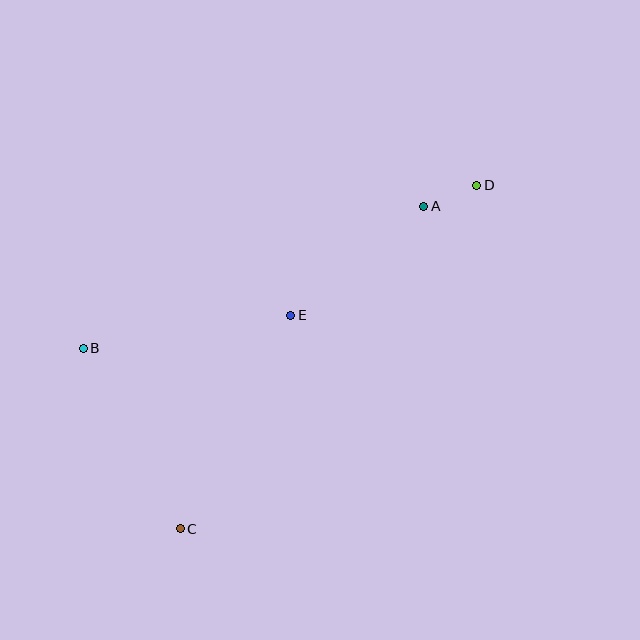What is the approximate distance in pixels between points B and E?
The distance between B and E is approximately 210 pixels.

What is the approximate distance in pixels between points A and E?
The distance between A and E is approximately 172 pixels.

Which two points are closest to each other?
Points A and D are closest to each other.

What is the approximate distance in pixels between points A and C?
The distance between A and C is approximately 404 pixels.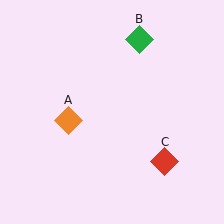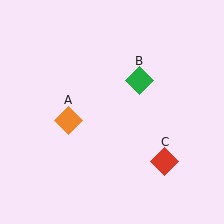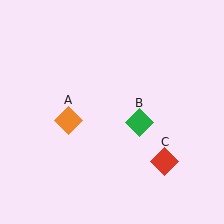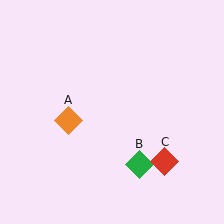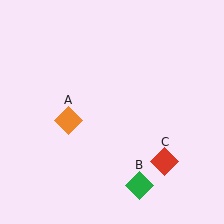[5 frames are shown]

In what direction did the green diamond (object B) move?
The green diamond (object B) moved down.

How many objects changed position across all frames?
1 object changed position: green diamond (object B).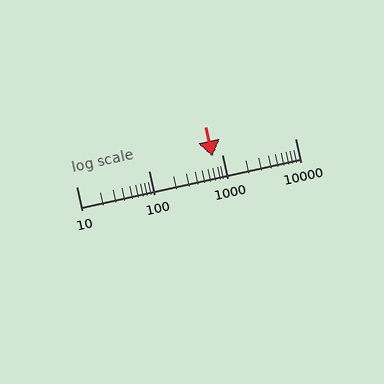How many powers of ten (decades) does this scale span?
The scale spans 3 decades, from 10 to 10000.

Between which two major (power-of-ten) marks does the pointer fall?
The pointer is between 100 and 1000.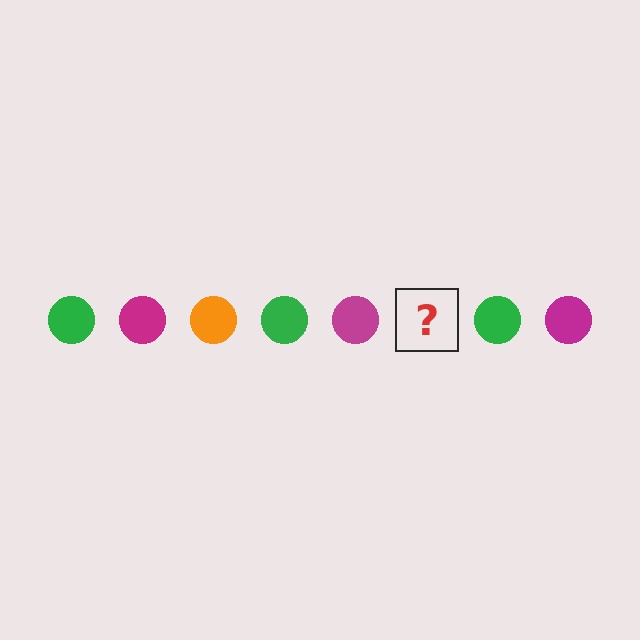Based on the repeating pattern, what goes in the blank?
The blank should be an orange circle.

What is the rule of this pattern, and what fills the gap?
The rule is that the pattern cycles through green, magenta, orange circles. The gap should be filled with an orange circle.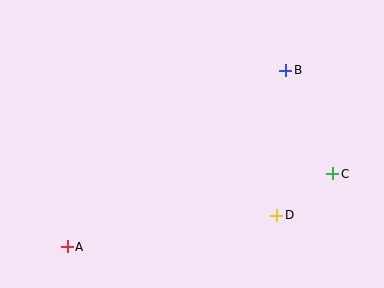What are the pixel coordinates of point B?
Point B is at (286, 70).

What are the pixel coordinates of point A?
Point A is at (67, 247).